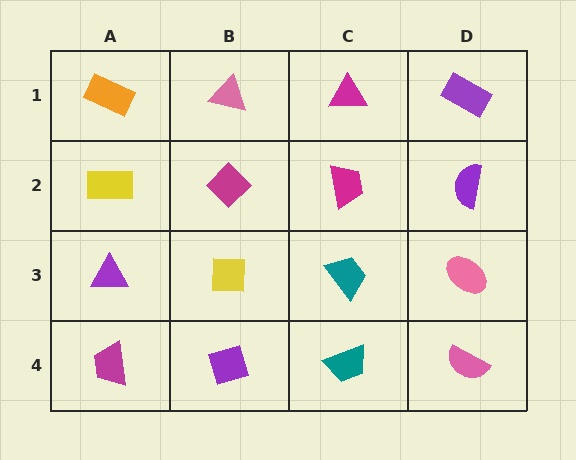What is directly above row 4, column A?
A purple triangle.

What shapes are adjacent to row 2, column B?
A pink triangle (row 1, column B), a yellow square (row 3, column B), a yellow rectangle (row 2, column A), a magenta trapezoid (row 2, column C).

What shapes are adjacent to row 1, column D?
A purple semicircle (row 2, column D), a magenta triangle (row 1, column C).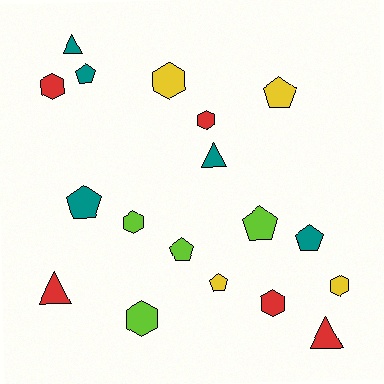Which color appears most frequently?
Red, with 5 objects.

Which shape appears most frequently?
Hexagon, with 7 objects.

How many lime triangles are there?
There are no lime triangles.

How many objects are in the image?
There are 18 objects.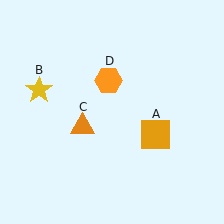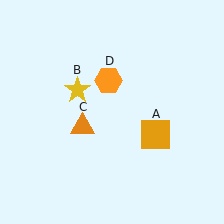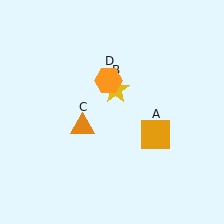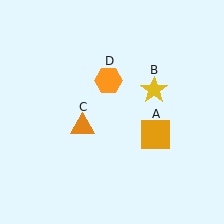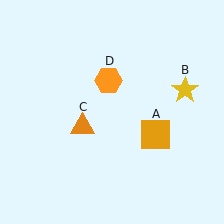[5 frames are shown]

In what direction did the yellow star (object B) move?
The yellow star (object B) moved right.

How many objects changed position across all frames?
1 object changed position: yellow star (object B).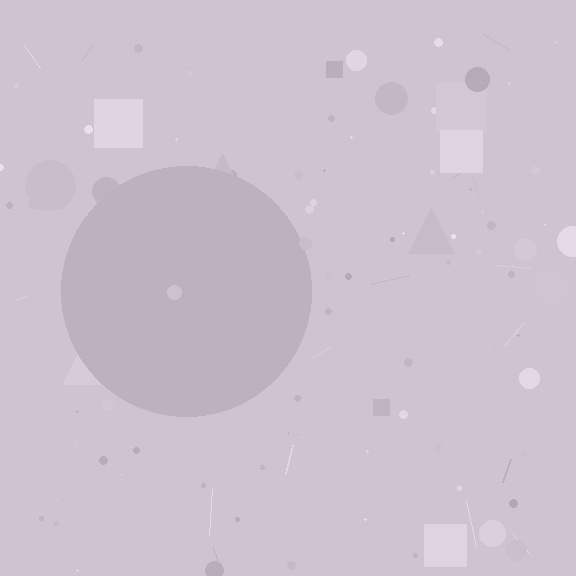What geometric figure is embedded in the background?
A circle is embedded in the background.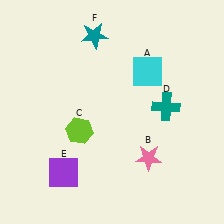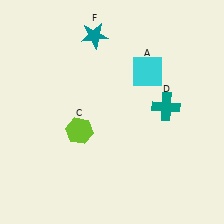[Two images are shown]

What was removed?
The pink star (B), the purple square (E) were removed in Image 2.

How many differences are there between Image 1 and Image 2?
There are 2 differences between the two images.